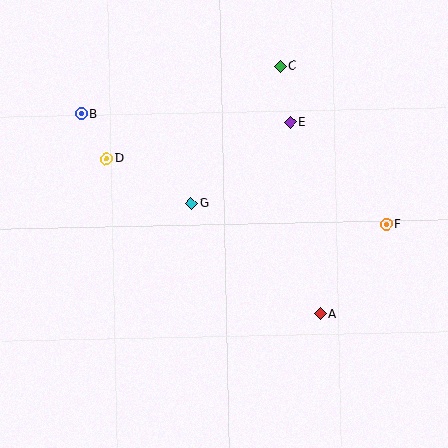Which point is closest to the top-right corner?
Point C is closest to the top-right corner.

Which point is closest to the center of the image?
Point G at (191, 204) is closest to the center.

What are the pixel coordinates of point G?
Point G is at (191, 204).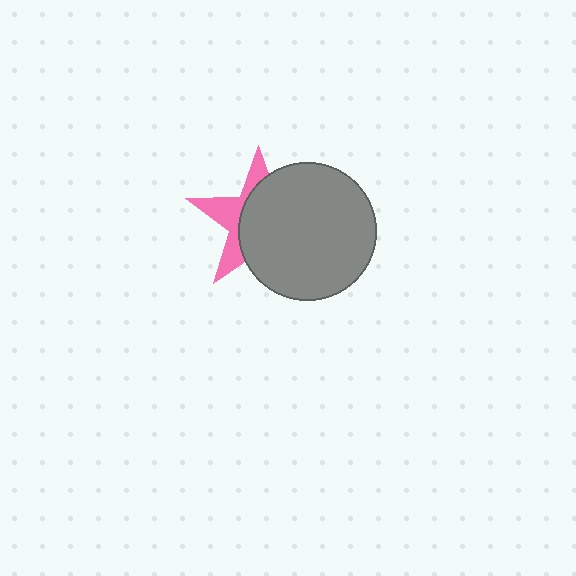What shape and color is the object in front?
The object in front is a gray circle.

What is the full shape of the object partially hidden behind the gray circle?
The partially hidden object is a pink star.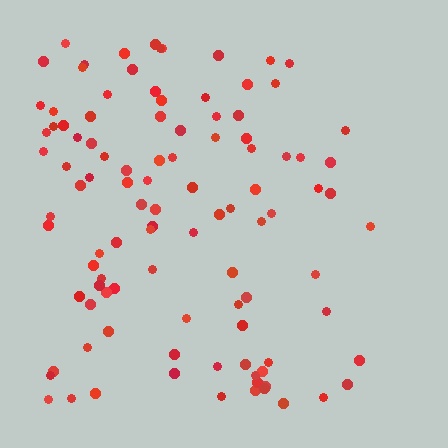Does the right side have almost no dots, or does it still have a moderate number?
Still a moderate number, just noticeably fewer than the left.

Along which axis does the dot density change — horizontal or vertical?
Horizontal.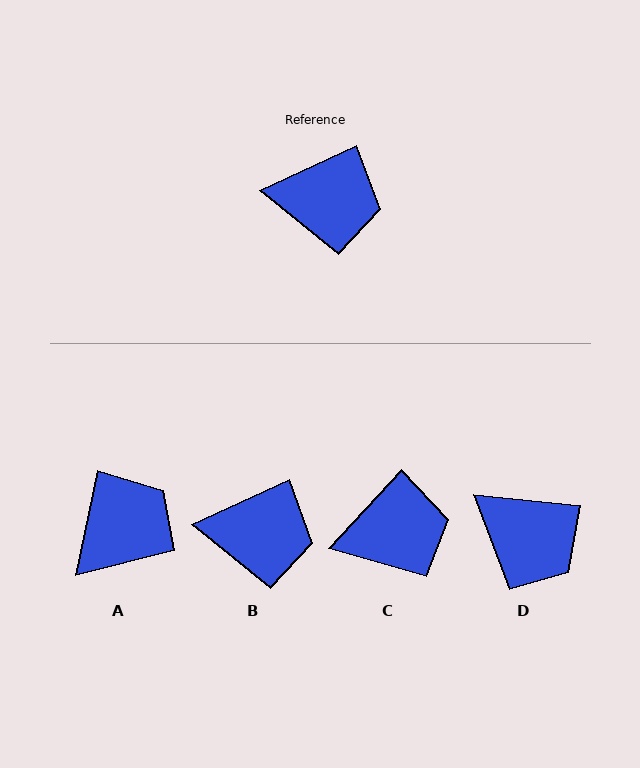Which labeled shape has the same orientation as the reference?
B.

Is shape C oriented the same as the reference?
No, it is off by about 23 degrees.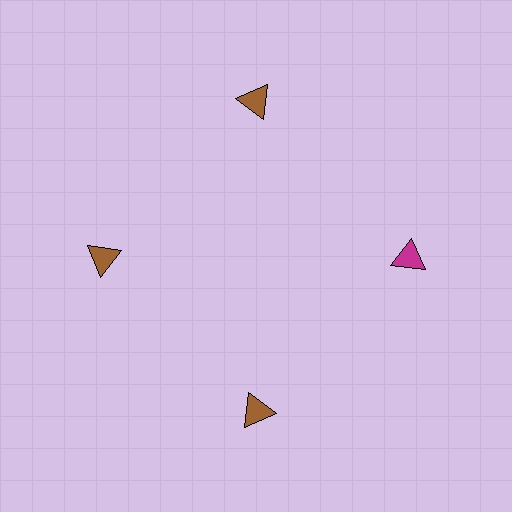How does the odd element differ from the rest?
It has a different color: magenta instead of brown.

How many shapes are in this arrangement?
There are 4 shapes arranged in a ring pattern.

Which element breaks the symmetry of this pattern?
The magenta triangle at roughly the 3 o'clock position breaks the symmetry. All other shapes are brown triangles.